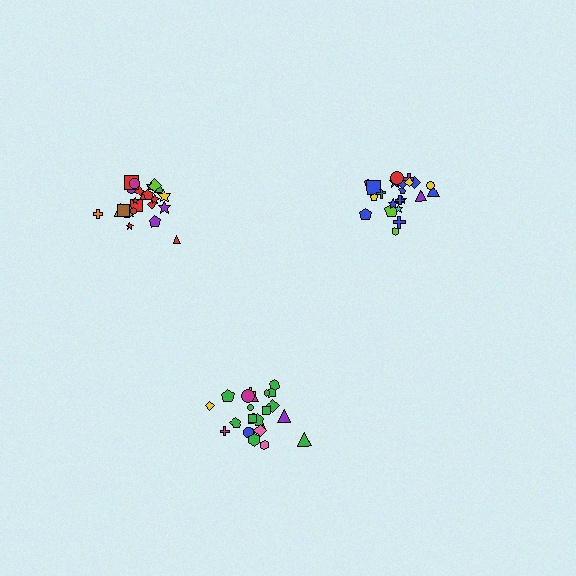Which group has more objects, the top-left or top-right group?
The top-left group.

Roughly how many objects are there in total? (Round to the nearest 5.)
Roughly 70 objects in total.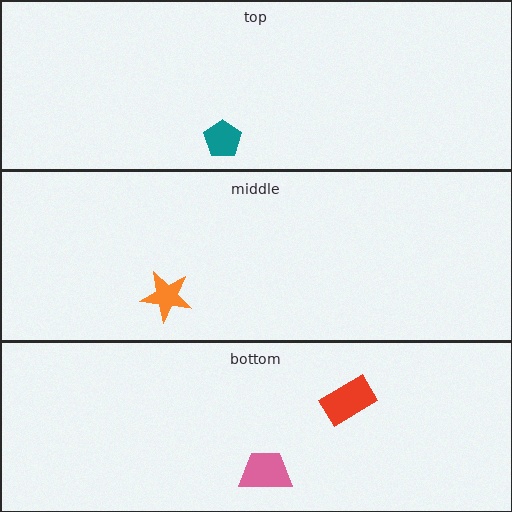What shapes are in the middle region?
The orange star.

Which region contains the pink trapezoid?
The bottom region.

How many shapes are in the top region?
1.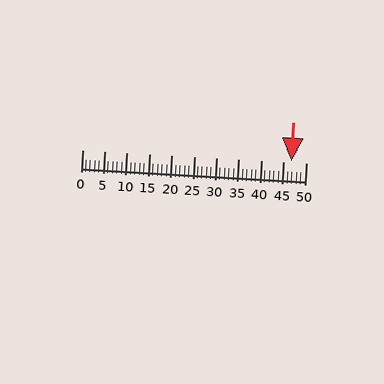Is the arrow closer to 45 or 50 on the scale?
The arrow is closer to 45.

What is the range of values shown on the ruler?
The ruler shows values from 0 to 50.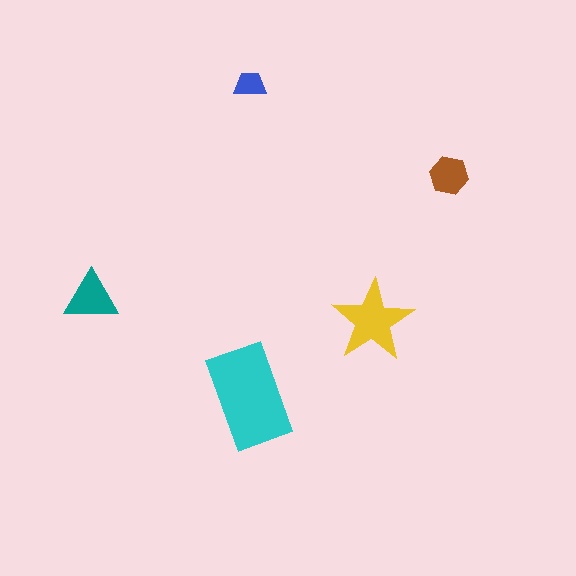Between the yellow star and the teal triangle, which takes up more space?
The yellow star.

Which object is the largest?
The cyan rectangle.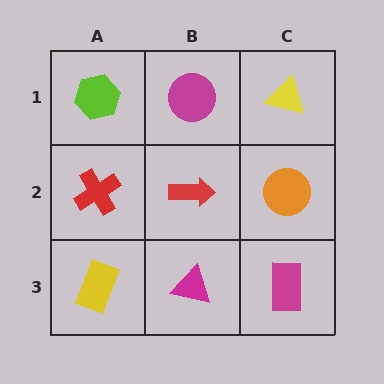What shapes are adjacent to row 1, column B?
A red arrow (row 2, column B), a lime hexagon (row 1, column A), a yellow triangle (row 1, column C).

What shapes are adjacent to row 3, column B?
A red arrow (row 2, column B), a yellow rectangle (row 3, column A), a magenta rectangle (row 3, column C).